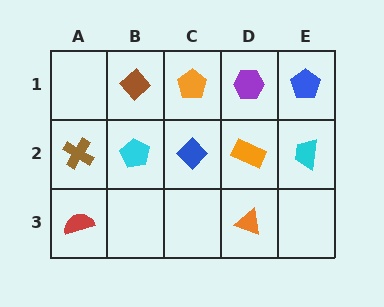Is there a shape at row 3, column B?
No, that cell is empty.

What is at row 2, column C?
A blue diamond.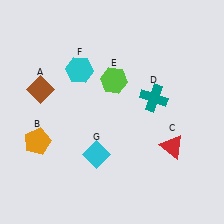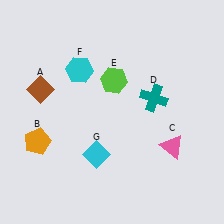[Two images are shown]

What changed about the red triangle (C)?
In Image 1, C is red. In Image 2, it changed to pink.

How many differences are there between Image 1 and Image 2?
There is 1 difference between the two images.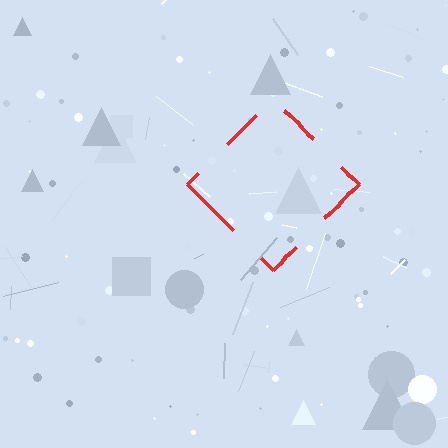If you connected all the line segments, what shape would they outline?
They would outline a diamond.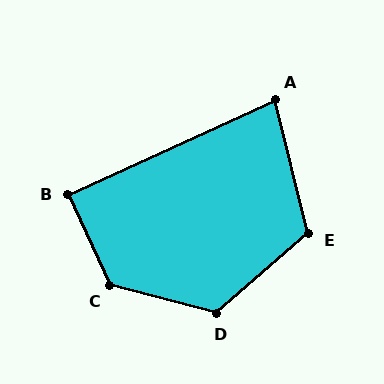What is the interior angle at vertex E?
Approximately 117 degrees (obtuse).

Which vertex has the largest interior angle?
C, at approximately 130 degrees.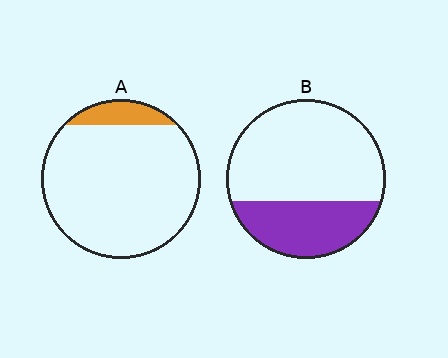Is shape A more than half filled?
No.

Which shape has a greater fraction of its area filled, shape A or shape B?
Shape B.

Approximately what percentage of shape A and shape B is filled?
A is approximately 10% and B is approximately 35%.